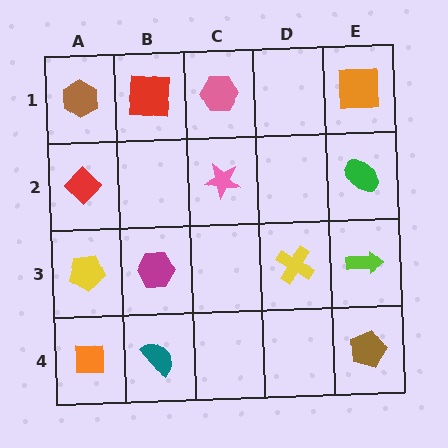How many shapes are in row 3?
4 shapes.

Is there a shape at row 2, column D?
No, that cell is empty.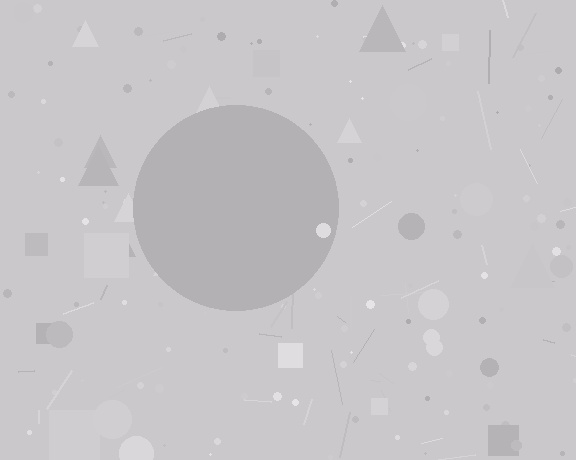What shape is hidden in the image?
A circle is hidden in the image.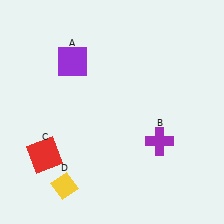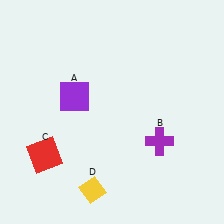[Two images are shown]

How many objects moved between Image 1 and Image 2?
2 objects moved between the two images.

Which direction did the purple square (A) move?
The purple square (A) moved down.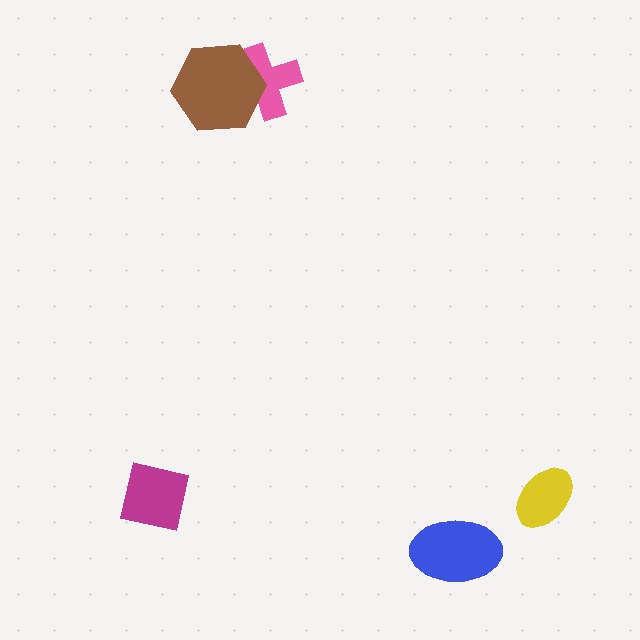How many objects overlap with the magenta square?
0 objects overlap with the magenta square.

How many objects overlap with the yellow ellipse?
0 objects overlap with the yellow ellipse.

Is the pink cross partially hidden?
Yes, it is partially covered by another shape.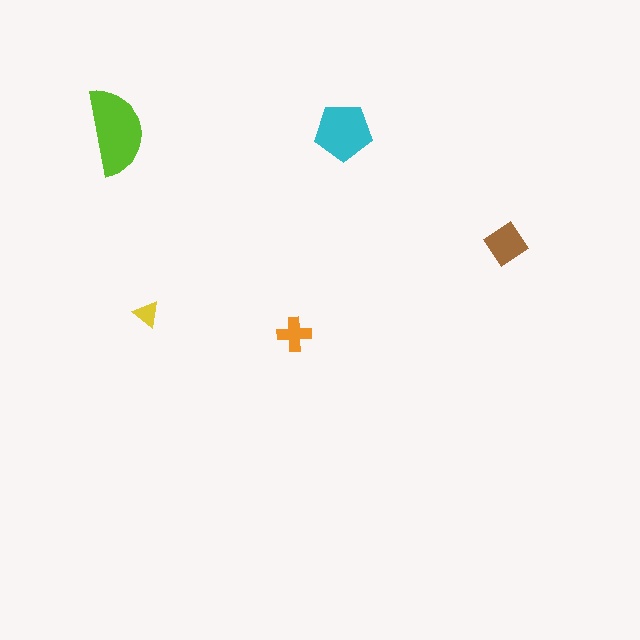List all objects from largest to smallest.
The lime semicircle, the cyan pentagon, the brown diamond, the orange cross, the yellow triangle.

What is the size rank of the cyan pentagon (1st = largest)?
2nd.